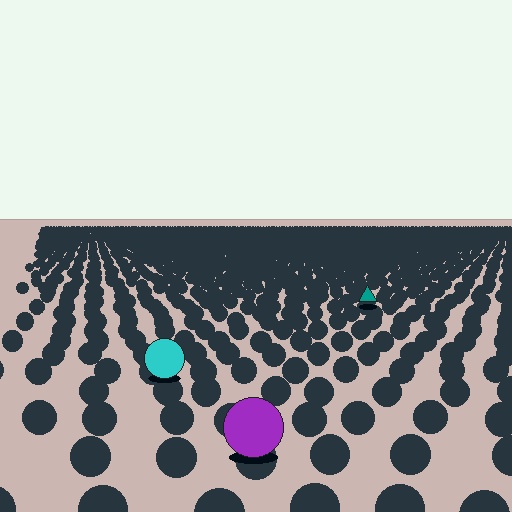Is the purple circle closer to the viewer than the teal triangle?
Yes. The purple circle is closer — you can tell from the texture gradient: the ground texture is coarser near it.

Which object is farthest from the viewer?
The teal triangle is farthest from the viewer. It appears smaller and the ground texture around it is denser.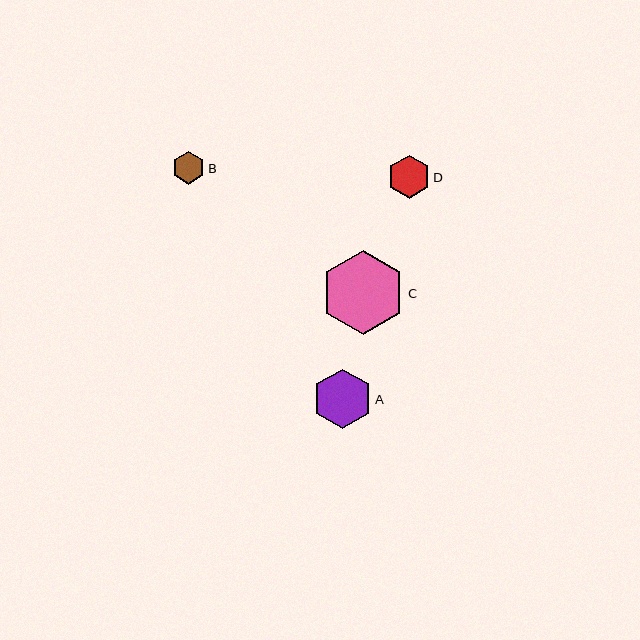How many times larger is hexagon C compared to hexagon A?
Hexagon C is approximately 1.4 times the size of hexagon A.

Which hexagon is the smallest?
Hexagon B is the smallest with a size of approximately 32 pixels.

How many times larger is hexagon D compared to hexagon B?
Hexagon D is approximately 1.3 times the size of hexagon B.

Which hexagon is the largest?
Hexagon C is the largest with a size of approximately 84 pixels.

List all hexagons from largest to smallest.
From largest to smallest: C, A, D, B.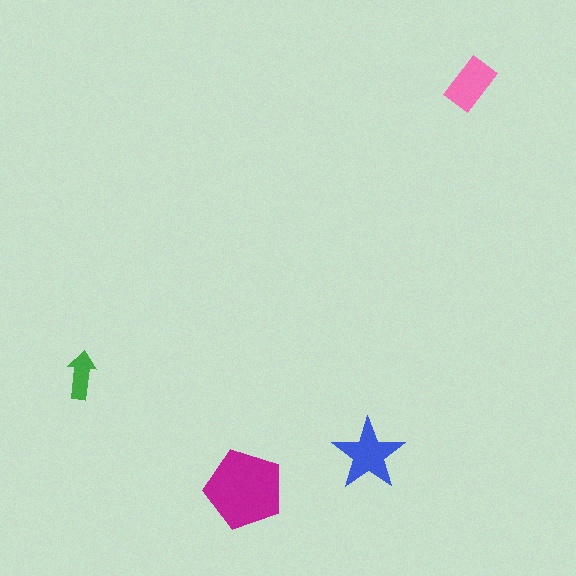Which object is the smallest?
The green arrow.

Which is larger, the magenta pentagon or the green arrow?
The magenta pentagon.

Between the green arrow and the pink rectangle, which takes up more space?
The pink rectangle.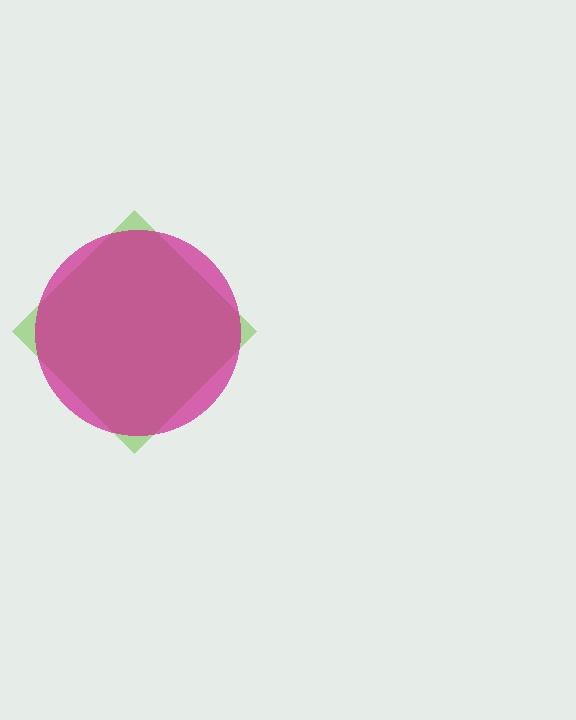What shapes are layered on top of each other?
The layered shapes are: a lime diamond, a magenta circle.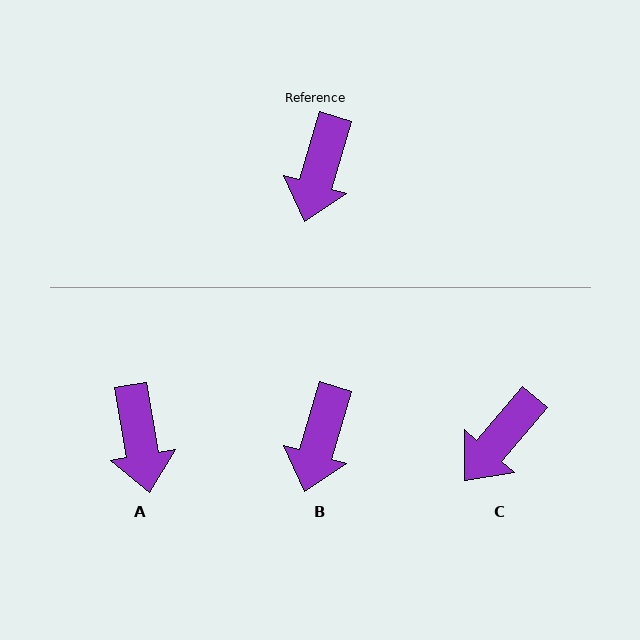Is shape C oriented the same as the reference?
No, it is off by about 24 degrees.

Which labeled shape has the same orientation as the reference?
B.